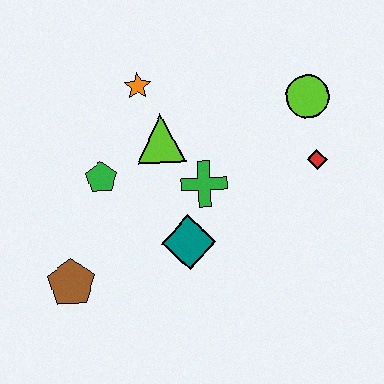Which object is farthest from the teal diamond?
The lime circle is farthest from the teal diamond.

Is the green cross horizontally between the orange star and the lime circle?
Yes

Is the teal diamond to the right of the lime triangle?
Yes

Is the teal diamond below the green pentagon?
Yes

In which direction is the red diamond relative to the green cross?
The red diamond is to the right of the green cross.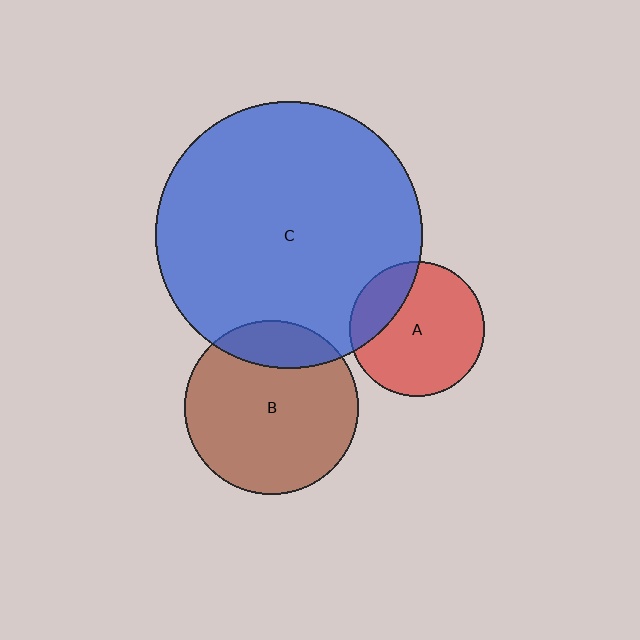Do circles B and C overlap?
Yes.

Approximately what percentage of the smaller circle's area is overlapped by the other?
Approximately 20%.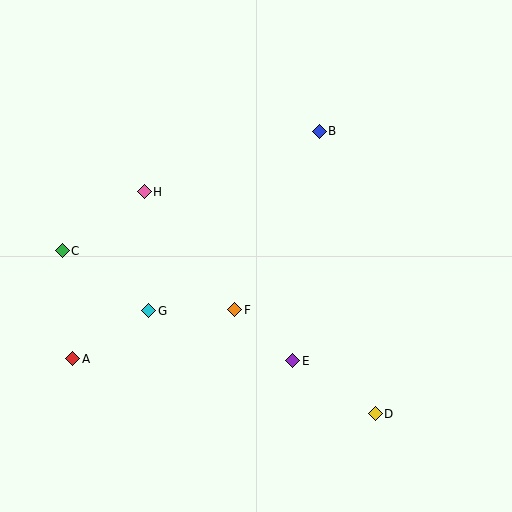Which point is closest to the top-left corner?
Point H is closest to the top-left corner.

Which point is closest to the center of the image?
Point F at (235, 310) is closest to the center.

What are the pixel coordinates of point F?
Point F is at (235, 310).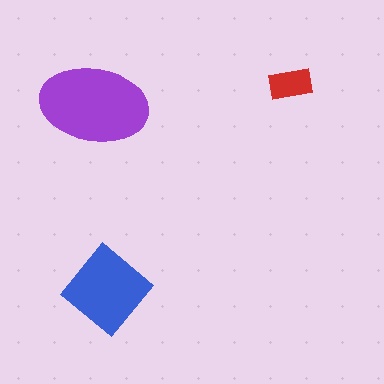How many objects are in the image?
There are 3 objects in the image.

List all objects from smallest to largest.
The red rectangle, the blue diamond, the purple ellipse.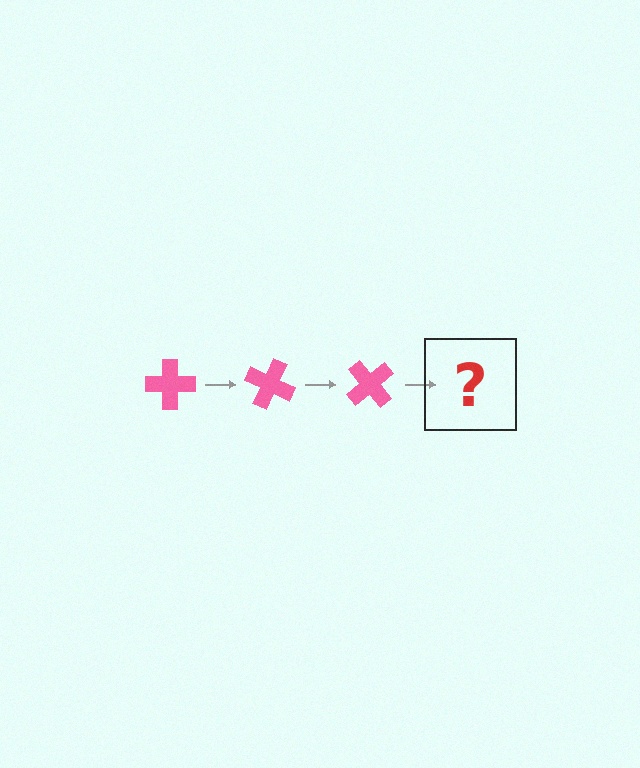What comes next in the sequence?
The next element should be a pink cross rotated 75 degrees.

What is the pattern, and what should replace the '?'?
The pattern is that the cross rotates 25 degrees each step. The '?' should be a pink cross rotated 75 degrees.